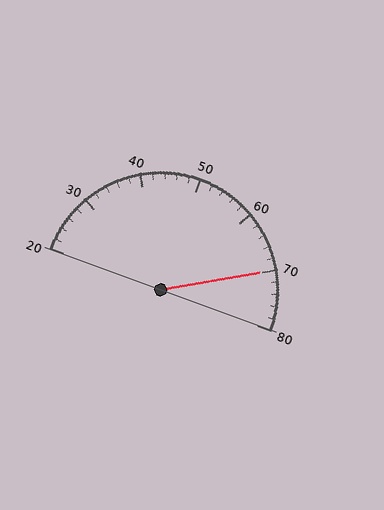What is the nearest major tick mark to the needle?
The nearest major tick mark is 70.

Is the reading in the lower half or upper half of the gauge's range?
The reading is in the upper half of the range (20 to 80).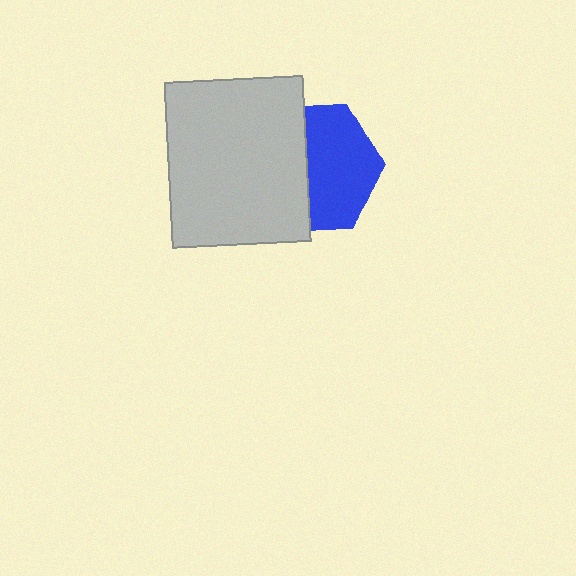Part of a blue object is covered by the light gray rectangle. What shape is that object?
It is a hexagon.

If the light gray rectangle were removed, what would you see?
You would see the complete blue hexagon.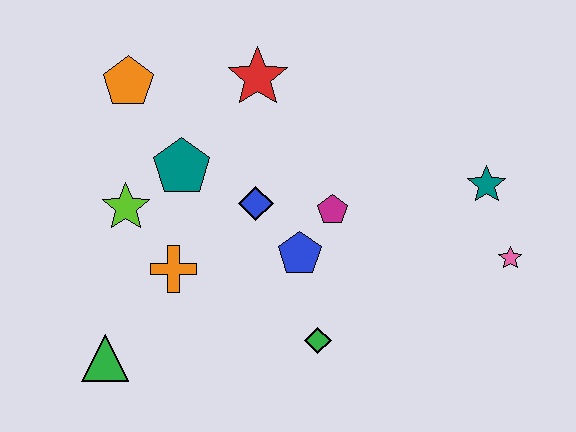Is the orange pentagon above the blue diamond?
Yes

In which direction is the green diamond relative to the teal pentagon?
The green diamond is below the teal pentagon.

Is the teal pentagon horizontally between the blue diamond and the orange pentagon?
Yes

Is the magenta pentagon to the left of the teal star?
Yes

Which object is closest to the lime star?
The teal pentagon is closest to the lime star.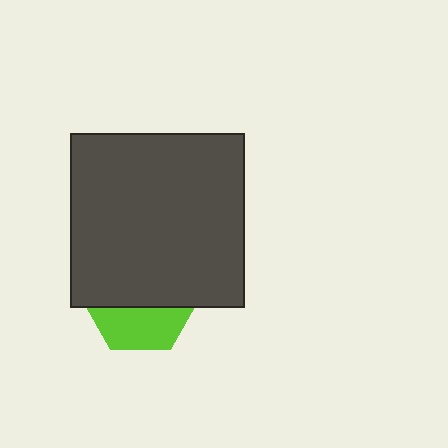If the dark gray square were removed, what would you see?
You would see the complete lime hexagon.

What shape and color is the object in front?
The object in front is a dark gray square.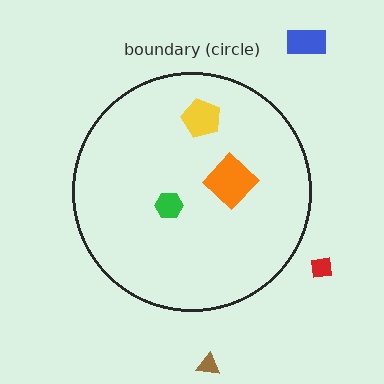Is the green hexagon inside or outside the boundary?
Inside.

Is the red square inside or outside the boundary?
Outside.